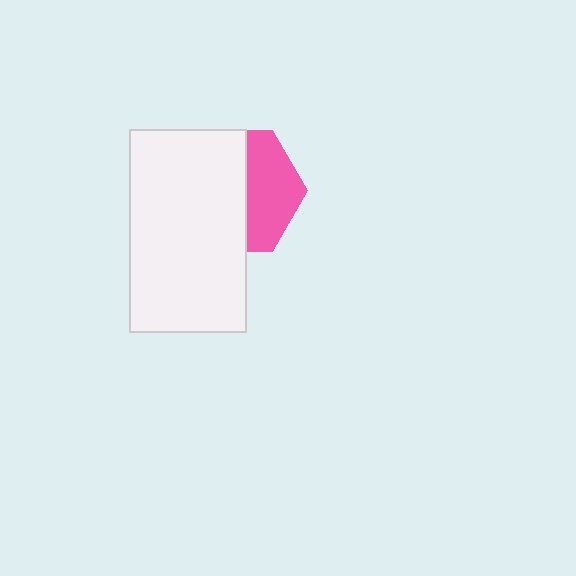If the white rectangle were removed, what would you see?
You would see the complete pink hexagon.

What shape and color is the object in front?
The object in front is a white rectangle.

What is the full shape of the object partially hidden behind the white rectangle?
The partially hidden object is a pink hexagon.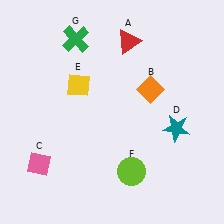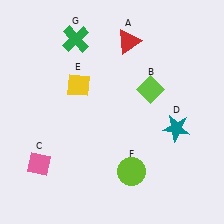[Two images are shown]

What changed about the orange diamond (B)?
In Image 1, B is orange. In Image 2, it changed to lime.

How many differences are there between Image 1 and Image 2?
There is 1 difference between the two images.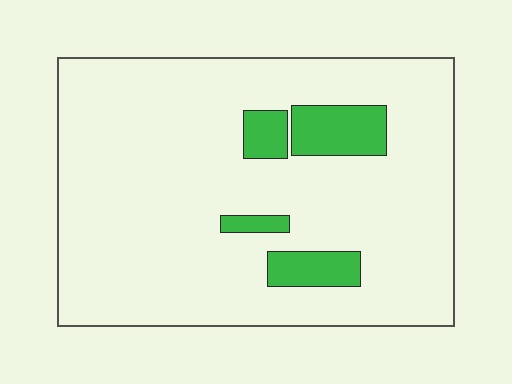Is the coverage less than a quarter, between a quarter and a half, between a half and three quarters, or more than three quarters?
Less than a quarter.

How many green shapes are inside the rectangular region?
4.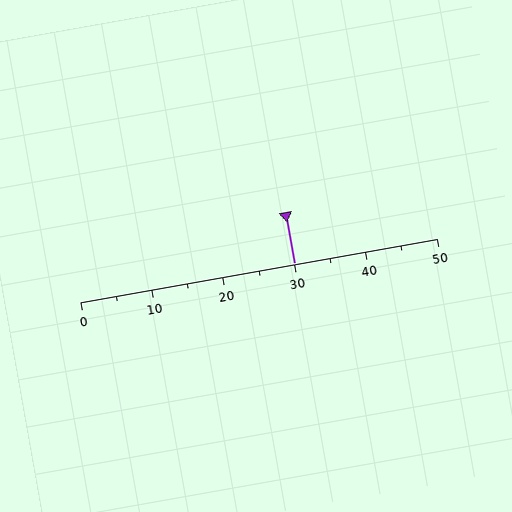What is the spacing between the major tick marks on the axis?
The major ticks are spaced 10 apart.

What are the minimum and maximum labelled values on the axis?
The axis runs from 0 to 50.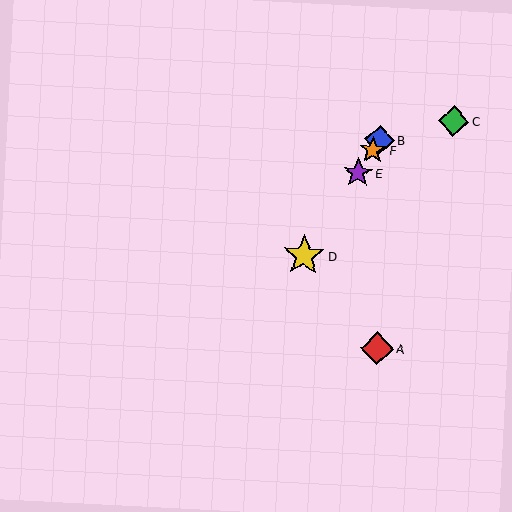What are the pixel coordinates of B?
Object B is at (379, 140).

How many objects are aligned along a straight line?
4 objects (B, D, E, F) are aligned along a straight line.